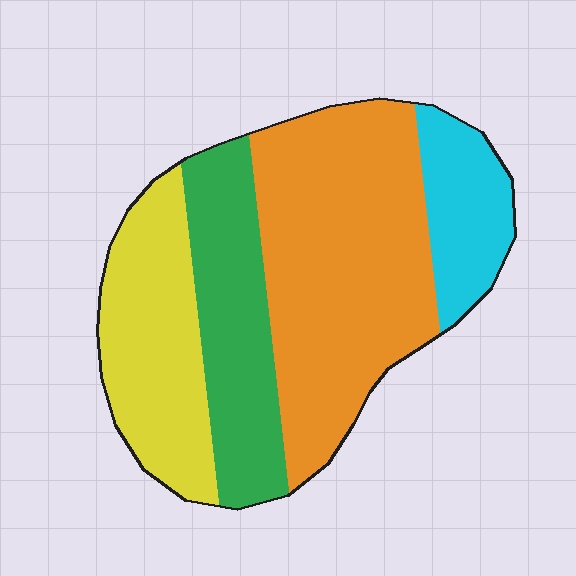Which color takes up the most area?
Orange, at roughly 45%.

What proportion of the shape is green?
Green takes up about one fifth (1/5) of the shape.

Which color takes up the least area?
Cyan, at roughly 15%.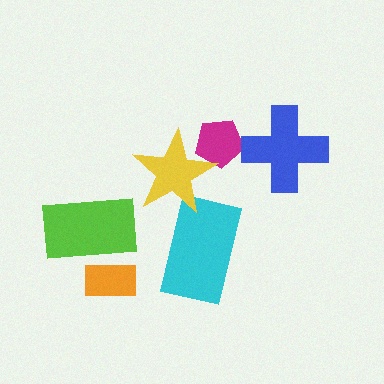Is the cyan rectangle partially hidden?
Yes, it is partially covered by another shape.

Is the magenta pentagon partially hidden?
Yes, it is partially covered by another shape.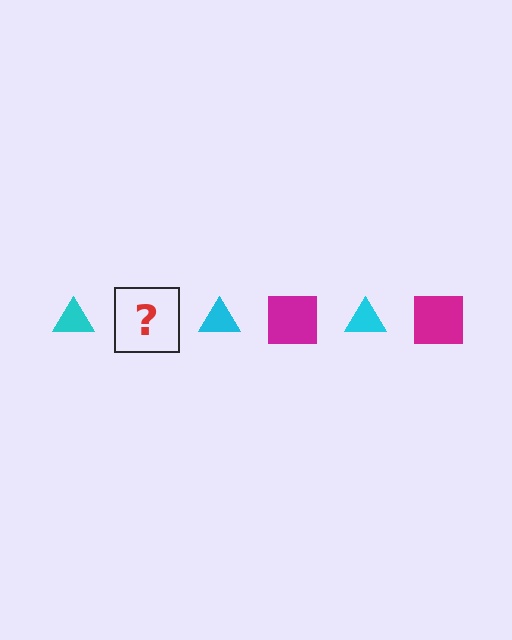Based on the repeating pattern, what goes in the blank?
The blank should be a magenta square.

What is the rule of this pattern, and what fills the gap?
The rule is that the pattern alternates between cyan triangle and magenta square. The gap should be filled with a magenta square.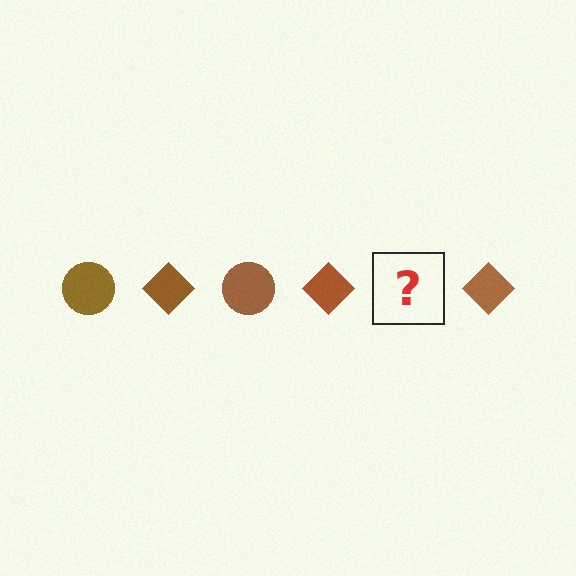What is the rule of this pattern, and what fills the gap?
The rule is that the pattern cycles through circle, diamond shapes in brown. The gap should be filled with a brown circle.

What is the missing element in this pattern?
The missing element is a brown circle.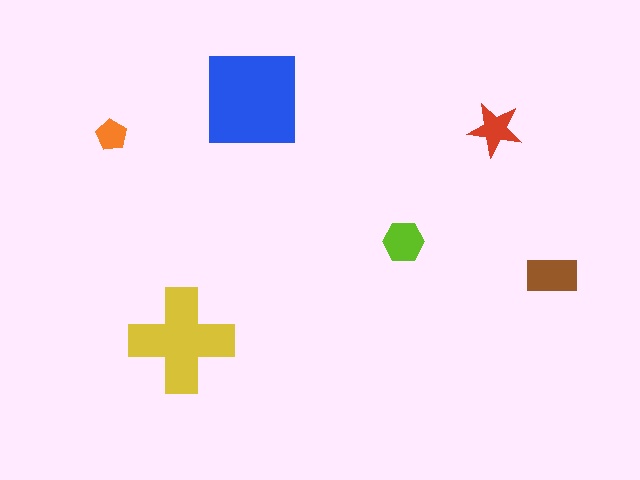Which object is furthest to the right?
The brown rectangle is rightmost.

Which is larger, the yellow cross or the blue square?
The blue square.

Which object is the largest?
The blue square.